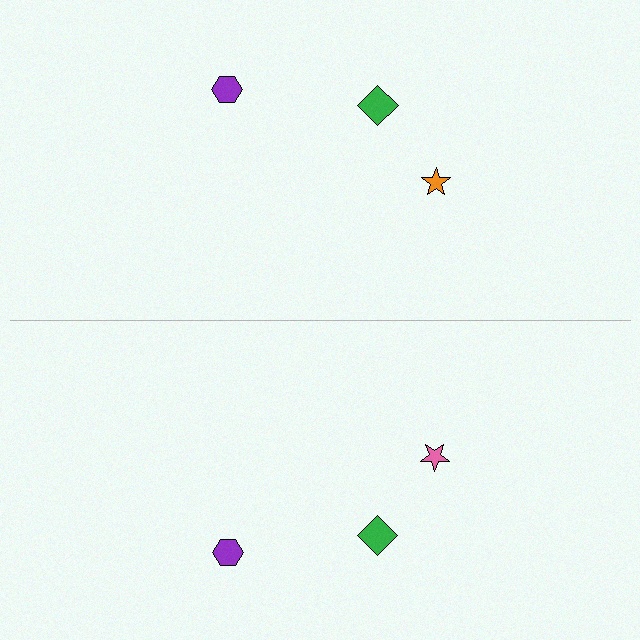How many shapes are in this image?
There are 6 shapes in this image.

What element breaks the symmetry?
The pink star on the bottom side breaks the symmetry — its mirror counterpart is orange.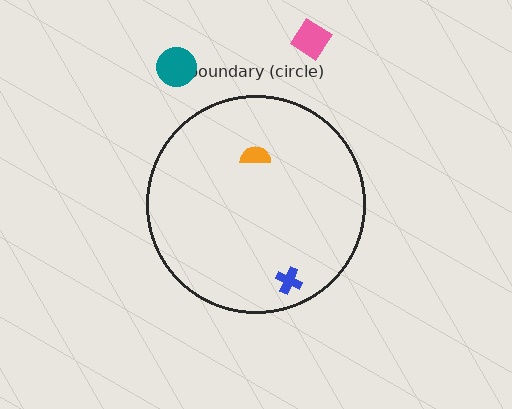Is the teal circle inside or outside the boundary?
Outside.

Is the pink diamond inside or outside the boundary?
Outside.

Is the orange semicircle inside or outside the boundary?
Inside.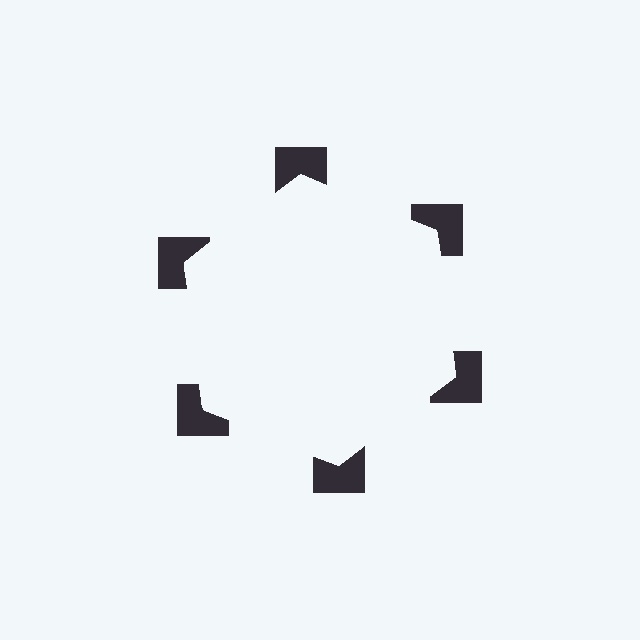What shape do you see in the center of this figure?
An illusory hexagon — its edges are inferred from the aligned wedge cuts in the notched squares, not physically drawn.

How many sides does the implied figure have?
6 sides.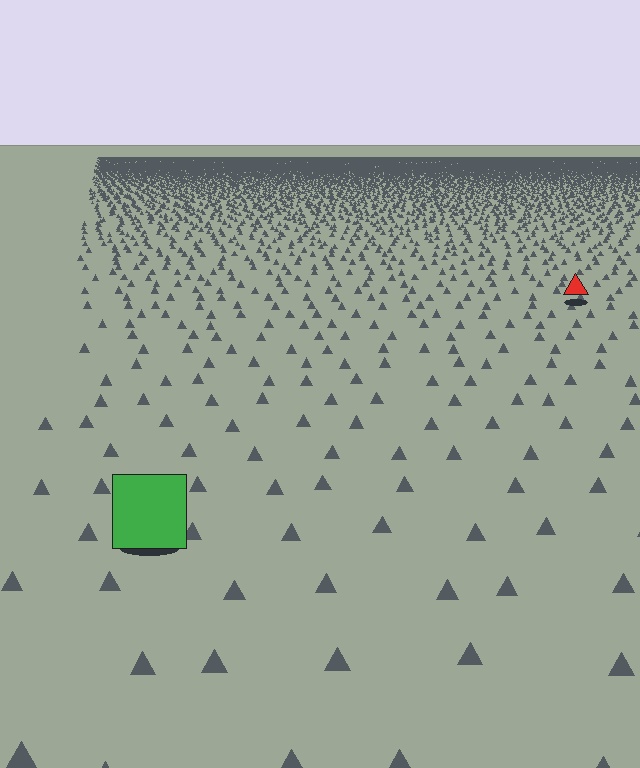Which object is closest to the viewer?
The green square is closest. The texture marks near it are larger and more spread out.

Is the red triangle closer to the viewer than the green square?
No. The green square is closer — you can tell from the texture gradient: the ground texture is coarser near it.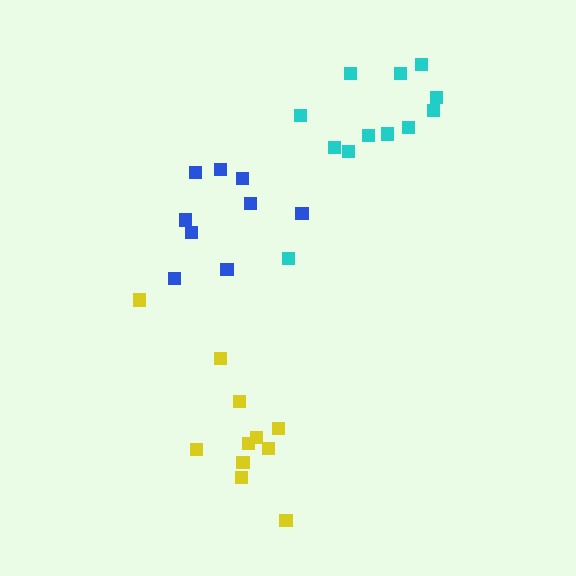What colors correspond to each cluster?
The clusters are colored: cyan, yellow, blue.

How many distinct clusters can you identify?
There are 3 distinct clusters.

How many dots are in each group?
Group 1: 12 dots, Group 2: 11 dots, Group 3: 9 dots (32 total).